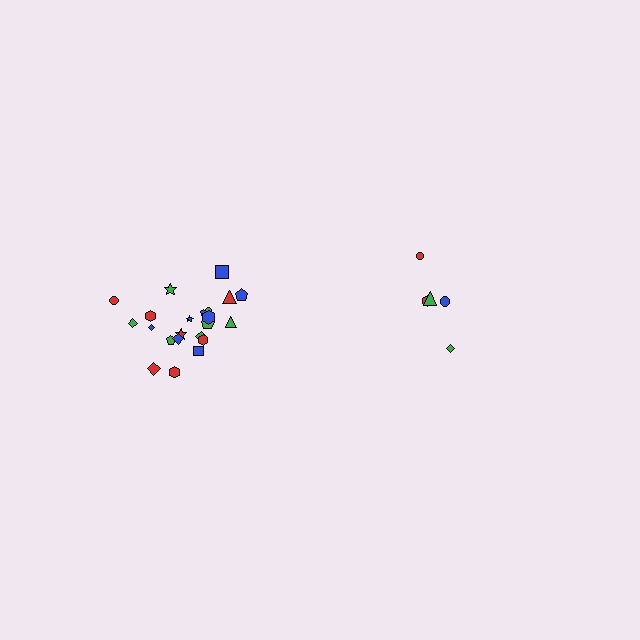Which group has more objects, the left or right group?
The left group.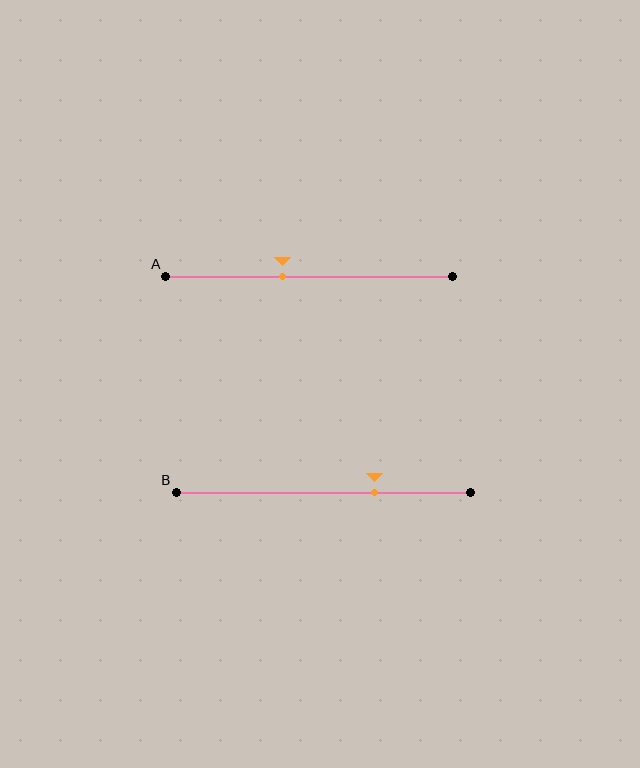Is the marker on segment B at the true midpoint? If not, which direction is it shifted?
No, the marker on segment B is shifted to the right by about 17% of the segment length.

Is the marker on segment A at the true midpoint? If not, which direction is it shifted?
No, the marker on segment A is shifted to the left by about 9% of the segment length.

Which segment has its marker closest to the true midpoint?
Segment A has its marker closest to the true midpoint.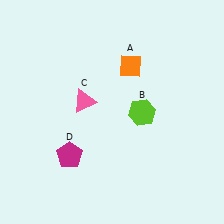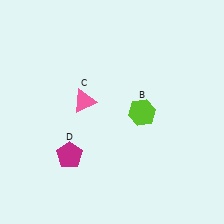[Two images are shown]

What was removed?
The orange diamond (A) was removed in Image 2.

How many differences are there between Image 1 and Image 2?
There is 1 difference between the two images.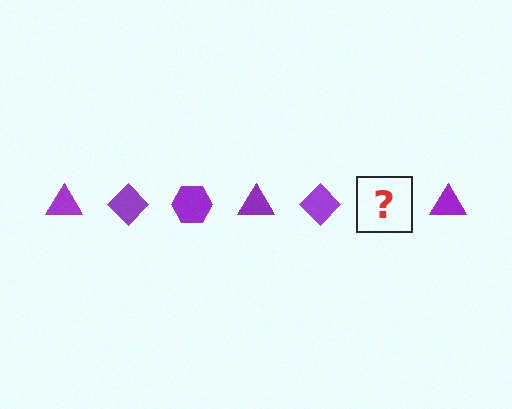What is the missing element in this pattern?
The missing element is a purple hexagon.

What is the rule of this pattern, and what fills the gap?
The rule is that the pattern cycles through triangle, diamond, hexagon shapes in purple. The gap should be filled with a purple hexagon.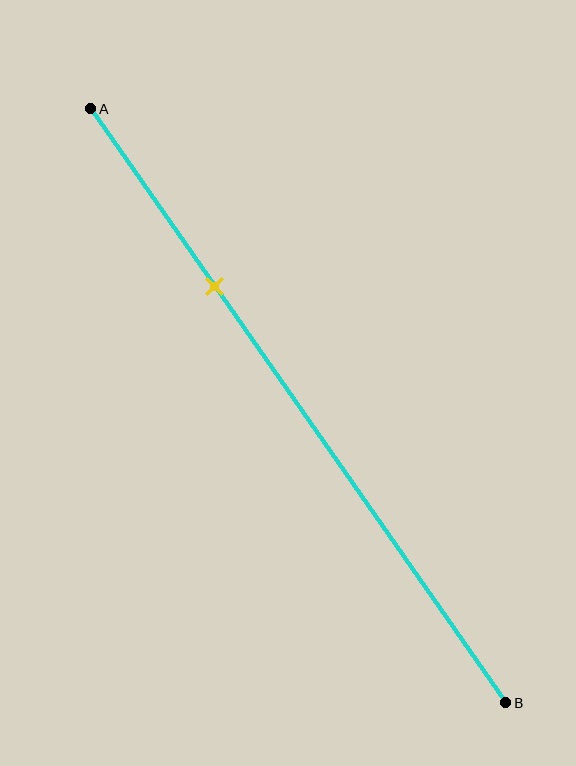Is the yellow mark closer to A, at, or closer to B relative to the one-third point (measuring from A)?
The yellow mark is closer to point A than the one-third point of segment AB.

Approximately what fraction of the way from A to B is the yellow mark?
The yellow mark is approximately 30% of the way from A to B.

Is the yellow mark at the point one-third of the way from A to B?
No, the mark is at about 30% from A, not at the 33% one-third point.